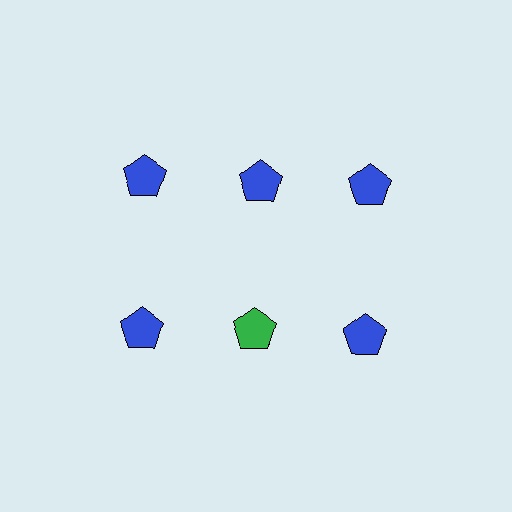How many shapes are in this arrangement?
There are 6 shapes arranged in a grid pattern.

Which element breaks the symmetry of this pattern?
The green pentagon in the second row, second from left column breaks the symmetry. All other shapes are blue pentagons.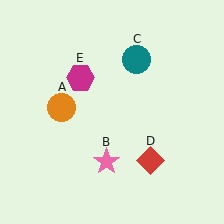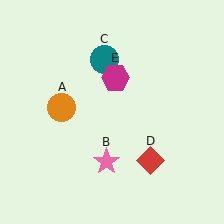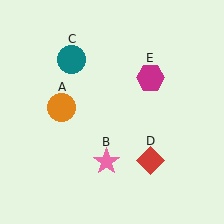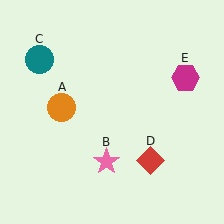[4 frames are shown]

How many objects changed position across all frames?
2 objects changed position: teal circle (object C), magenta hexagon (object E).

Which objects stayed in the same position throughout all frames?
Orange circle (object A) and pink star (object B) and red diamond (object D) remained stationary.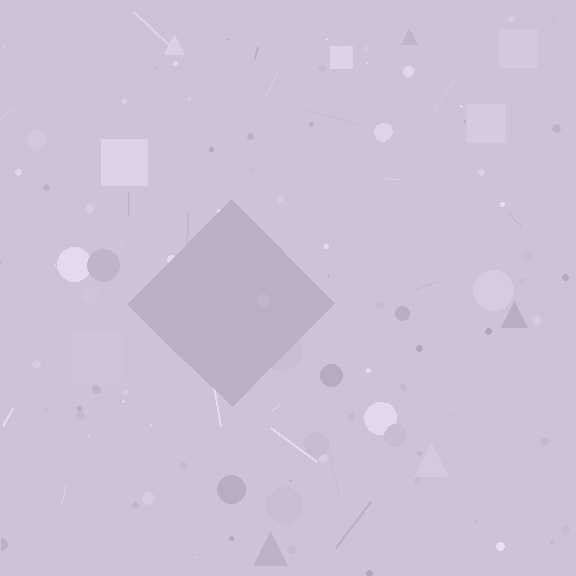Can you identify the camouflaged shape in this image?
The camouflaged shape is a diamond.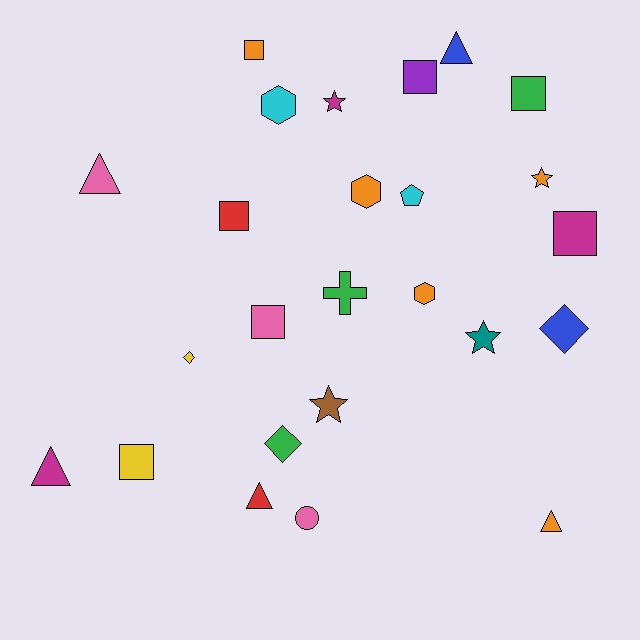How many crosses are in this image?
There is 1 cross.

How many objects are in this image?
There are 25 objects.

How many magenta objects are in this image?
There are 3 magenta objects.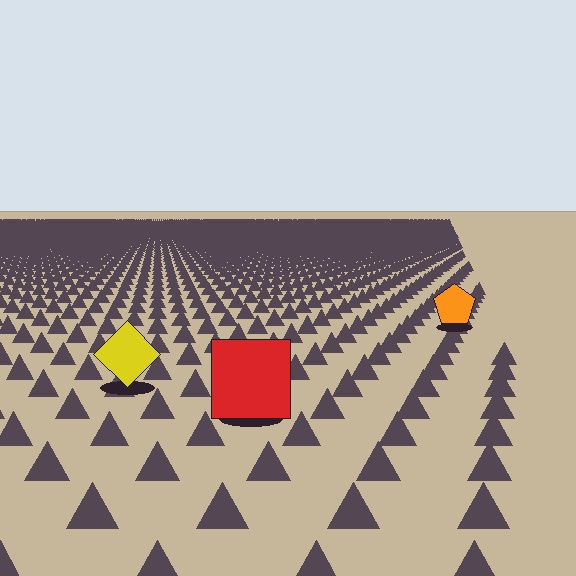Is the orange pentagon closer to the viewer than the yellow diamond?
No. The yellow diamond is closer — you can tell from the texture gradient: the ground texture is coarser near it.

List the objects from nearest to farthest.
From nearest to farthest: the red square, the yellow diamond, the orange pentagon.